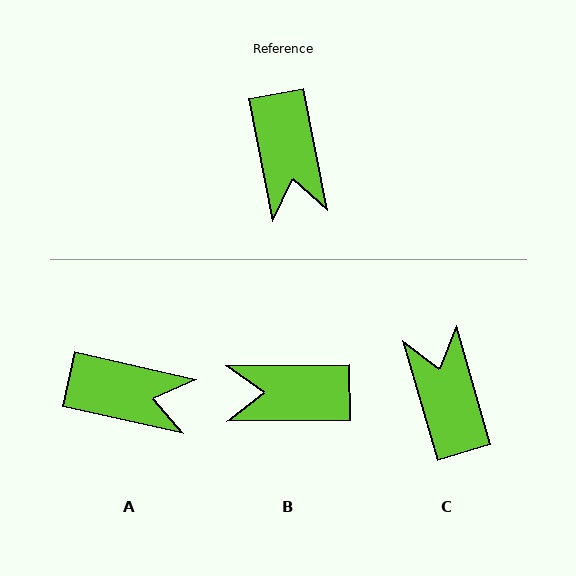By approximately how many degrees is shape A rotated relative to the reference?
Approximately 66 degrees counter-clockwise.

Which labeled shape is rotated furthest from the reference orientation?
C, about 174 degrees away.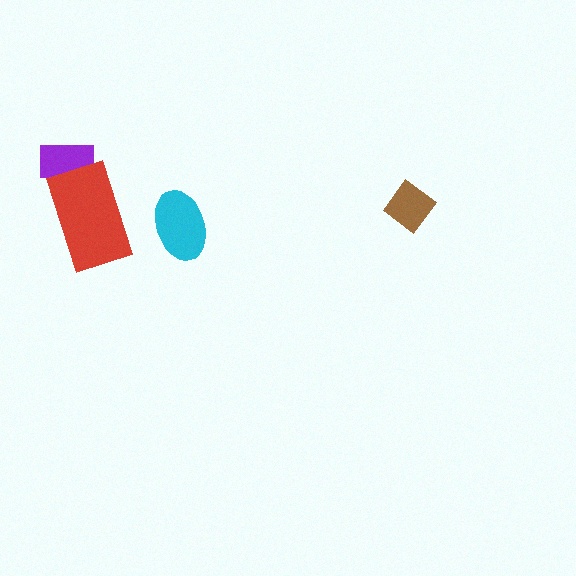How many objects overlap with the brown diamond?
0 objects overlap with the brown diamond.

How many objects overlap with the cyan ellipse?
0 objects overlap with the cyan ellipse.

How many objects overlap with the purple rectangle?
1 object overlaps with the purple rectangle.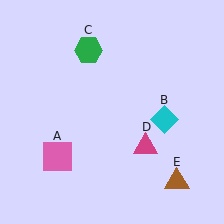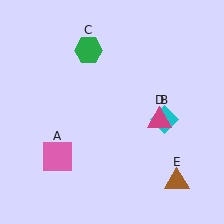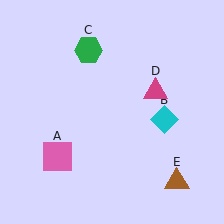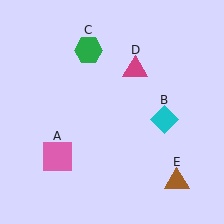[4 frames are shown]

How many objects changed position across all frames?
1 object changed position: magenta triangle (object D).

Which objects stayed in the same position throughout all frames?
Pink square (object A) and cyan diamond (object B) and green hexagon (object C) and brown triangle (object E) remained stationary.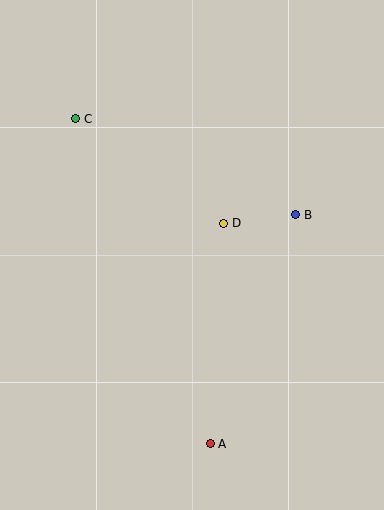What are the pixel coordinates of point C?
Point C is at (76, 119).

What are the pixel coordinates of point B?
Point B is at (296, 215).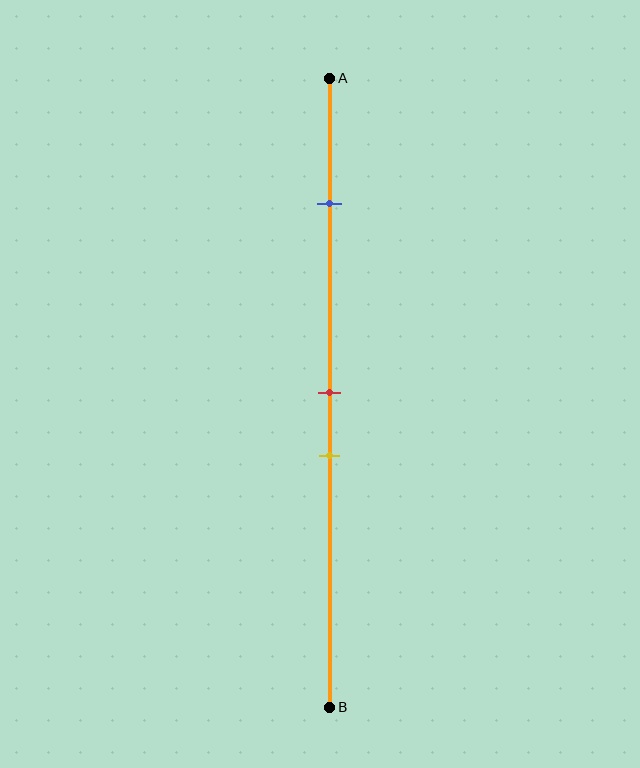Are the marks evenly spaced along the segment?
No, the marks are not evenly spaced.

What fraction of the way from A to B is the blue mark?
The blue mark is approximately 20% (0.2) of the way from A to B.